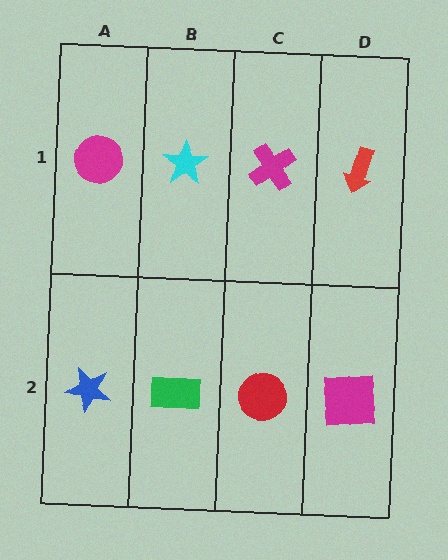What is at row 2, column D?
A magenta square.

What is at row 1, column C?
A magenta cross.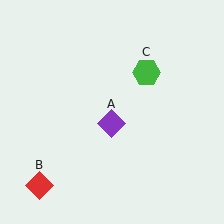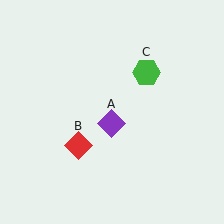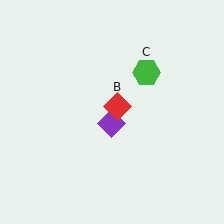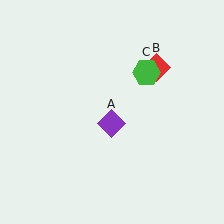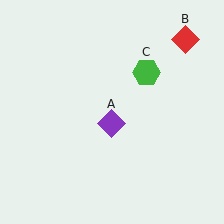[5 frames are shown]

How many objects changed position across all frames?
1 object changed position: red diamond (object B).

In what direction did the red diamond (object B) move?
The red diamond (object B) moved up and to the right.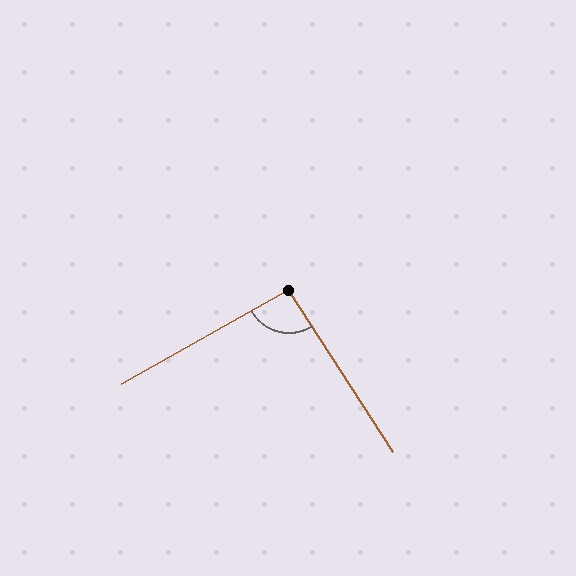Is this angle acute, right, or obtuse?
It is approximately a right angle.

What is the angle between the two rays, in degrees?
Approximately 93 degrees.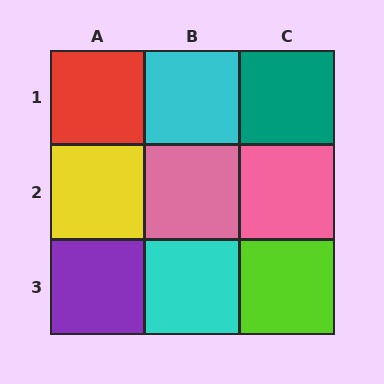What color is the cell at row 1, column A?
Red.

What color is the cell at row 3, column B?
Cyan.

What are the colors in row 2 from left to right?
Yellow, pink, pink.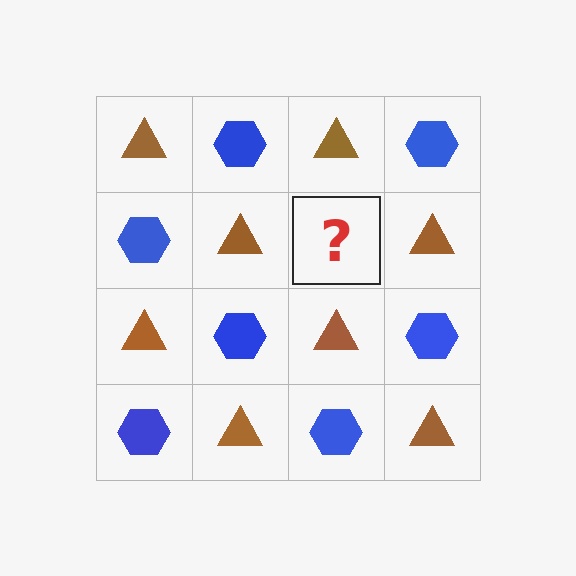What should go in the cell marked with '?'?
The missing cell should contain a blue hexagon.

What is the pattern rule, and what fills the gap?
The rule is that it alternates brown triangle and blue hexagon in a checkerboard pattern. The gap should be filled with a blue hexagon.